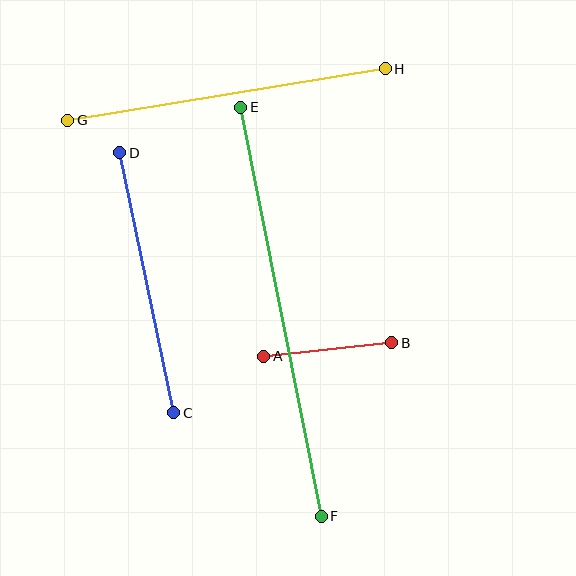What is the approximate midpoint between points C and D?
The midpoint is at approximately (147, 283) pixels.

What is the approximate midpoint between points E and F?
The midpoint is at approximately (281, 312) pixels.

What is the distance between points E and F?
The distance is approximately 416 pixels.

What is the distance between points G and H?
The distance is approximately 322 pixels.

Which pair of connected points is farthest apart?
Points E and F are farthest apart.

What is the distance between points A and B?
The distance is approximately 129 pixels.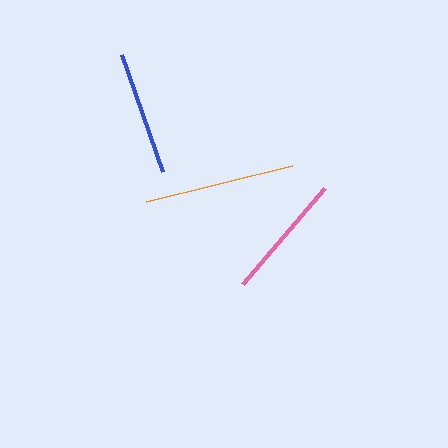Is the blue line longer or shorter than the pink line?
The pink line is longer than the blue line.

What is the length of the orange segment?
The orange segment is approximately 150 pixels long.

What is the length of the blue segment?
The blue segment is approximately 123 pixels long.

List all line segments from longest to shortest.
From longest to shortest: orange, pink, blue.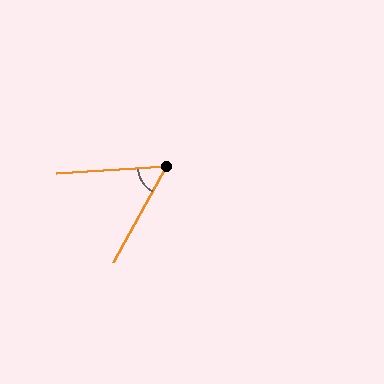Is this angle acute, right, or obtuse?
It is acute.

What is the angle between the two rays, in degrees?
Approximately 58 degrees.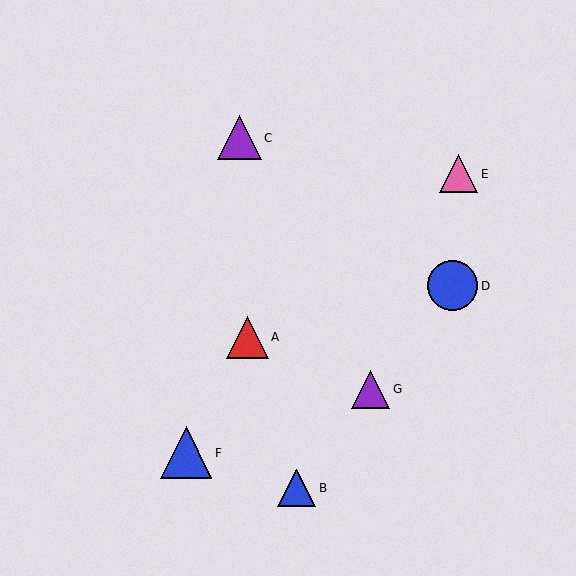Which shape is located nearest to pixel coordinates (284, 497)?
The blue triangle (labeled B) at (297, 488) is nearest to that location.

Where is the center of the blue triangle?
The center of the blue triangle is at (297, 488).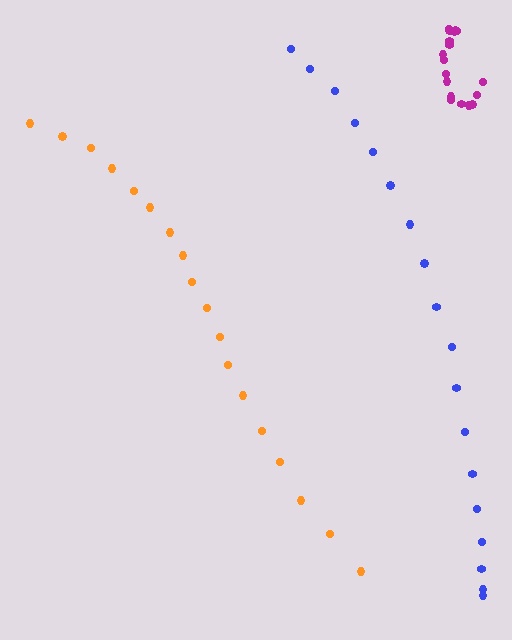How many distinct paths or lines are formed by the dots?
There are 3 distinct paths.